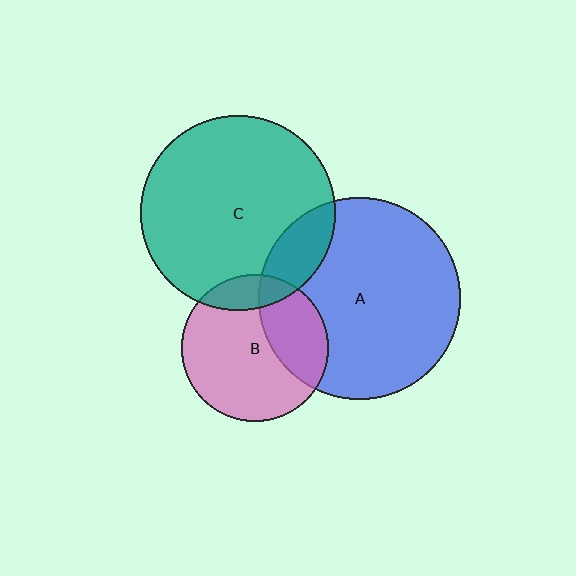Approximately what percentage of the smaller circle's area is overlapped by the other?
Approximately 15%.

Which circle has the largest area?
Circle A (blue).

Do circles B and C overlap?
Yes.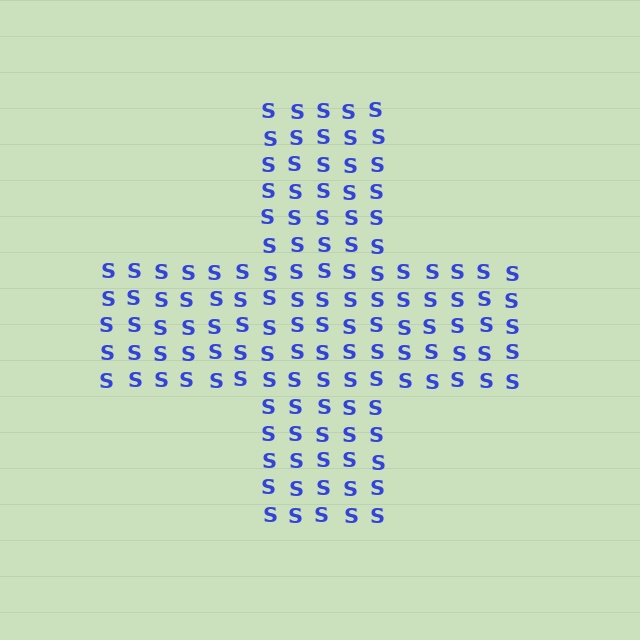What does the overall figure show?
The overall figure shows a cross.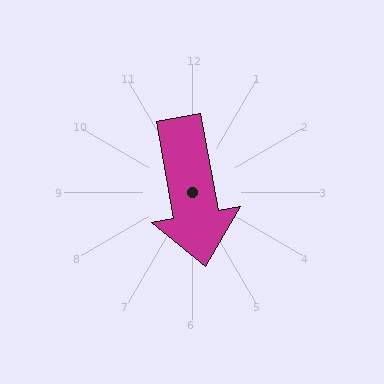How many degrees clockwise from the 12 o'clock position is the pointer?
Approximately 170 degrees.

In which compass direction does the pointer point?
South.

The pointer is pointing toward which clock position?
Roughly 6 o'clock.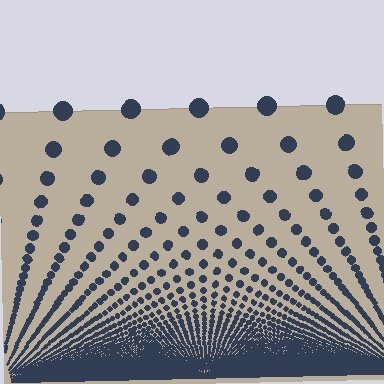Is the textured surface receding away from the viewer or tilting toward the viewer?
The surface appears to tilt toward the viewer. Texture elements get larger and sparser toward the top.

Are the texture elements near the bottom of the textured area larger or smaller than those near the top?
Smaller. The gradient is inverted — elements near the bottom are smaller and denser.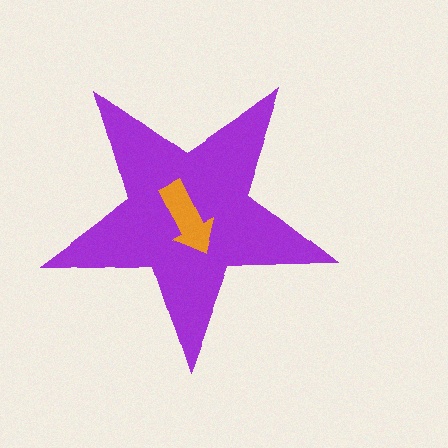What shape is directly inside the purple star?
The orange arrow.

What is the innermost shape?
The orange arrow.